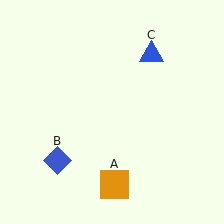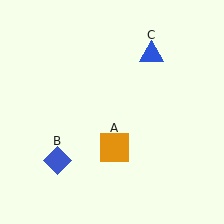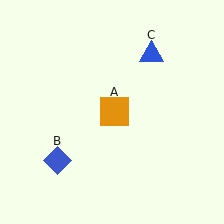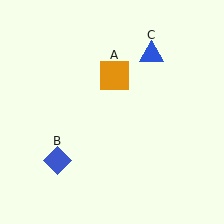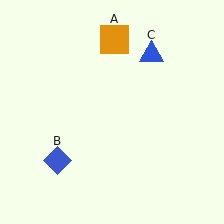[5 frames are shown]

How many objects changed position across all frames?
1 object changed position: orange square (object A).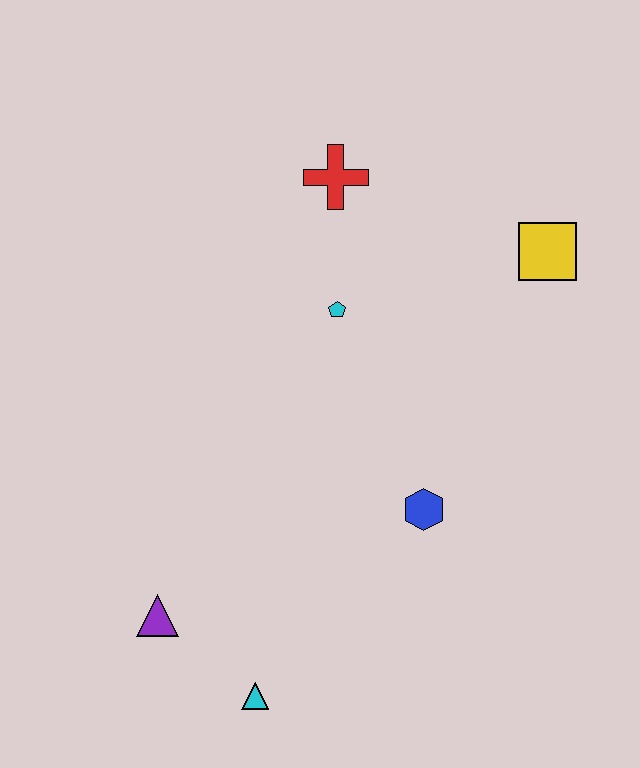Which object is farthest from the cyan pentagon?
The cyan triangle is farthest from the cyan pentagon.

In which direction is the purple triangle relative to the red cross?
The purple triangle is below the red cross.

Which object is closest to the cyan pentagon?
The red cross is closest to the cyan pentagon.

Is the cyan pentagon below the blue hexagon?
No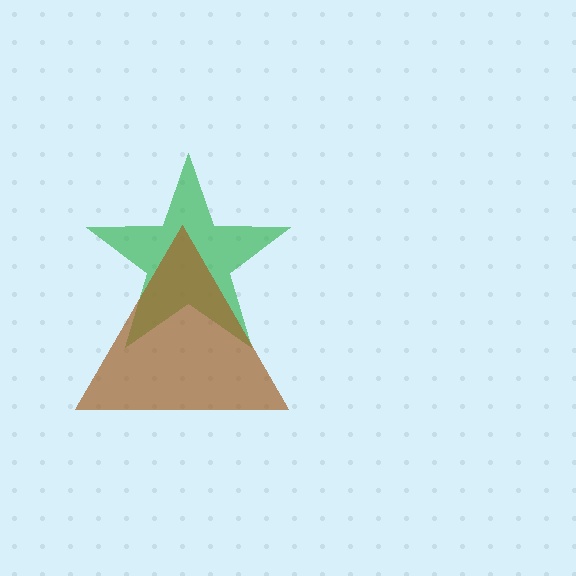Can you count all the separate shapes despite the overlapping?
Yes, there are 2 separate shapes.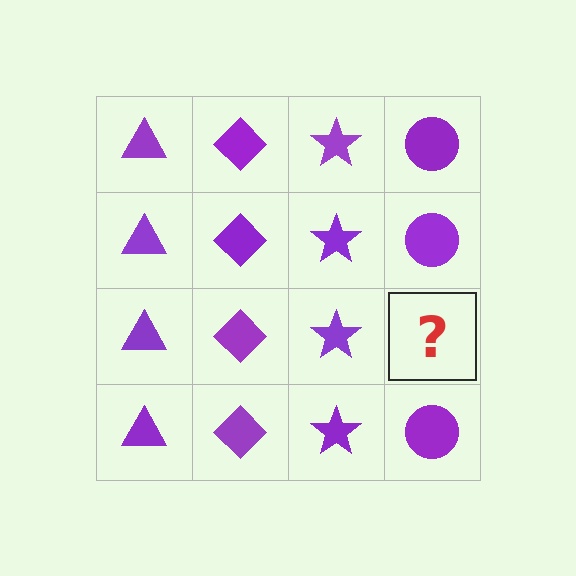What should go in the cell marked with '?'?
The missing cell should contain a purple circle.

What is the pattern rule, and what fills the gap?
The rule is that each column has a consistent shape. The gap should be filled with a purple circle.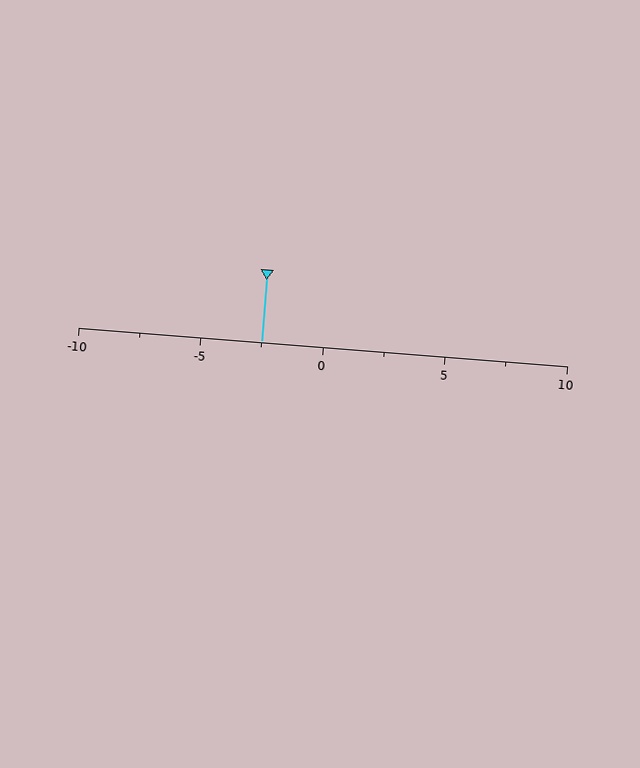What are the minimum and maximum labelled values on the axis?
The axis runs from -10 to 10.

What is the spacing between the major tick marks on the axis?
The major ticks are spaced 5 apart.